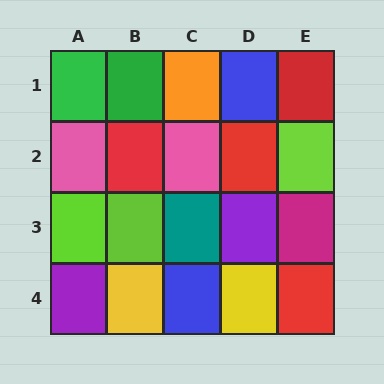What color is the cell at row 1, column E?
Red.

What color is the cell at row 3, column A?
Lime.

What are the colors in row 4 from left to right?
Purple, yellow, blue, yellow, red.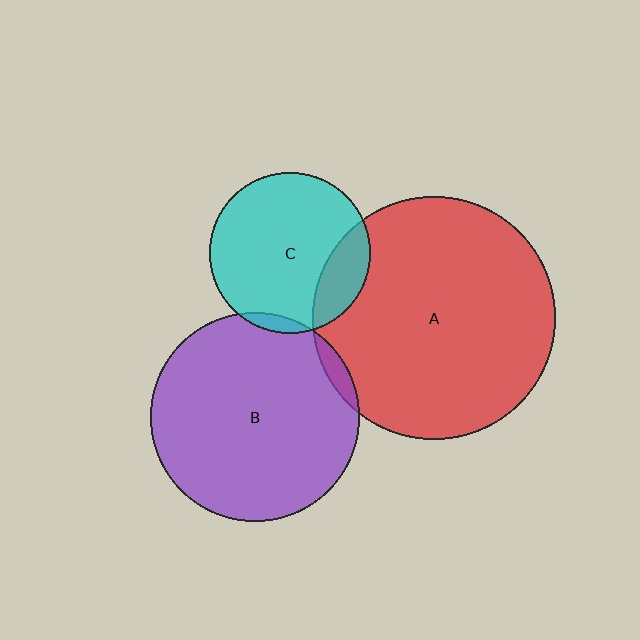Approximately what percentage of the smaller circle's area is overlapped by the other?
Approximately 20%.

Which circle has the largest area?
Circle A (red).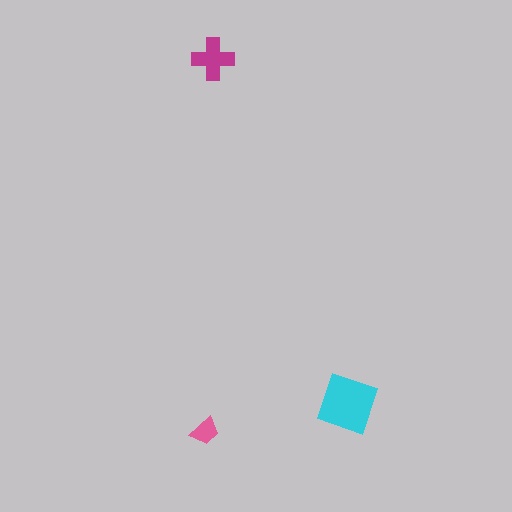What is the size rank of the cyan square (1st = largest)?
1st.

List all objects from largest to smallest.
The cyan square, the magenta cross, the pink trapezoid.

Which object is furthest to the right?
The cyan square is rightmost.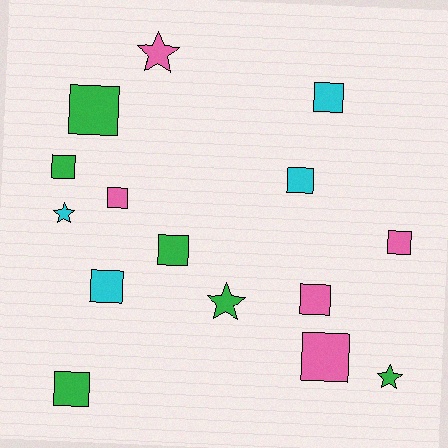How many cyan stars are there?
There is 1 cyan star.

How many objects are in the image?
There are 15 objects.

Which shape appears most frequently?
Square, with 11 objects.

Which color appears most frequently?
Green, with 6 objects.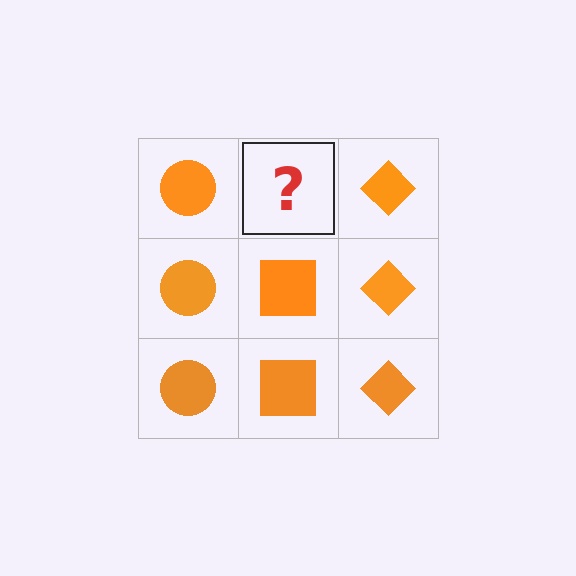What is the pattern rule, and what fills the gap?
The rule is that each column has a consistent shape. The gap should be filled with an orange square.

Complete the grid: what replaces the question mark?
The question mark should be replaced with an orange square.